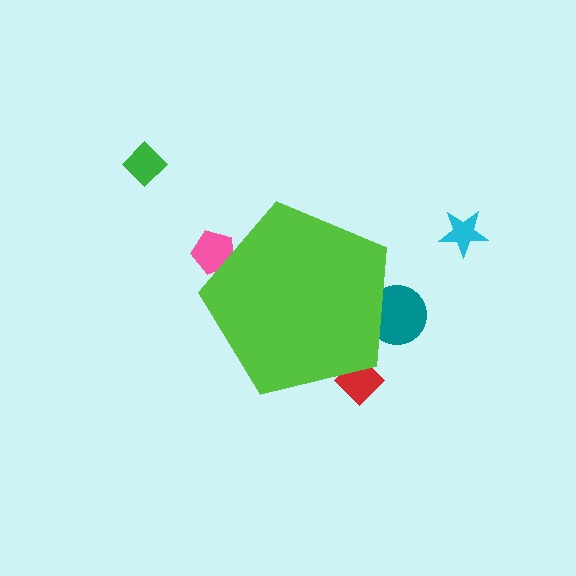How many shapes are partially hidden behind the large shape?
3 shapes are partially hidden.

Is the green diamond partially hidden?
No, the green diamond is fully visible.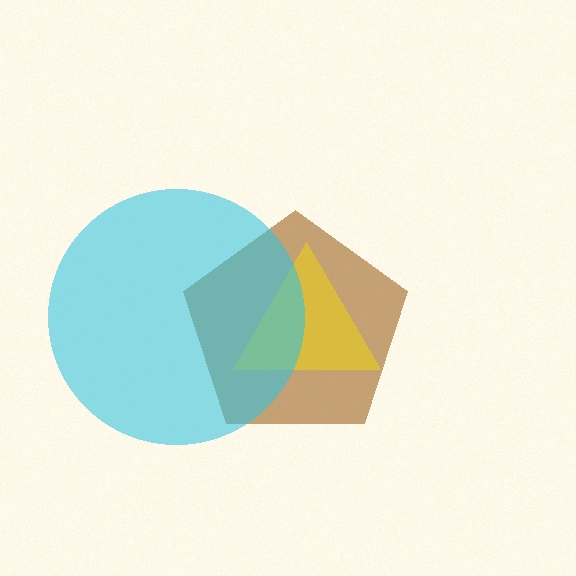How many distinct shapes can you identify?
There are 3 distinct shapes: a brown pentagon, a yellow triangle, a cyan circle.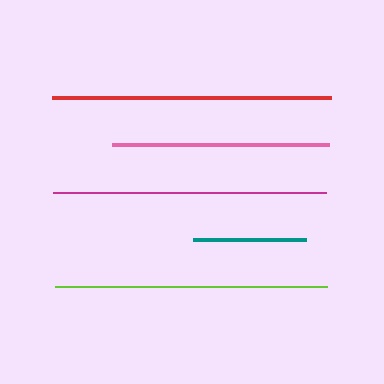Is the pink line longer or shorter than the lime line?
The lime line is longer than the pink line.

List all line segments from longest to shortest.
From longest to shortest: red, magenta, lime, pink, teal.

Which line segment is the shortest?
The teal line is the shortest at approximately 113 pixels.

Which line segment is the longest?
The red line is the longest at approximately 279 pixels.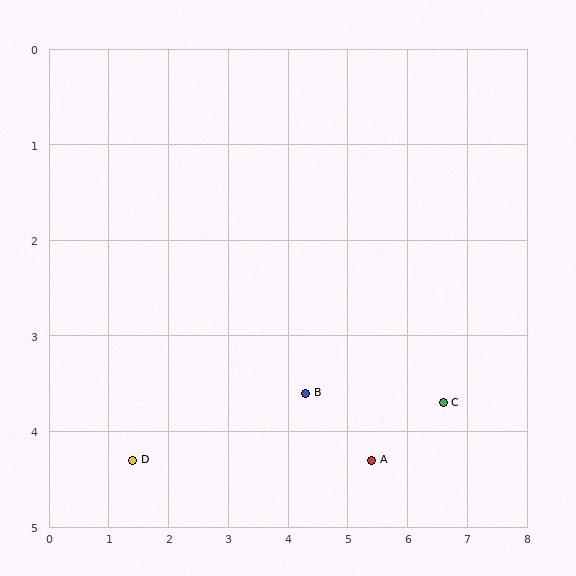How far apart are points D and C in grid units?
Points D and C are about 5.2 grid units apart.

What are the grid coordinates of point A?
Point A is at approximately (5.4, 4.3).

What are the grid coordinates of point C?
Point C is at approximately (6.6, 3.7).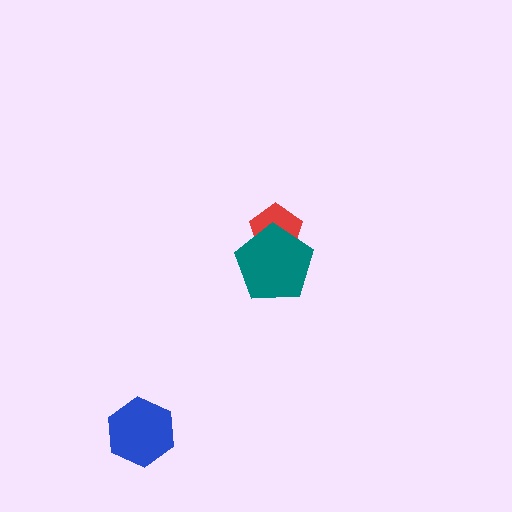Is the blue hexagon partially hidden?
No, no other shape covers it.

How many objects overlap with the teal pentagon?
1 object overlaps with the teal pentagon.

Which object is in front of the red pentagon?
The teal pentagon is in front of the red pentagon.